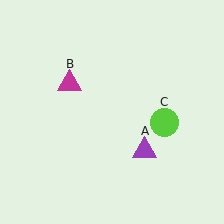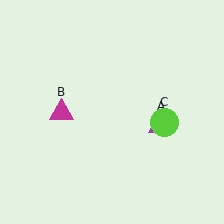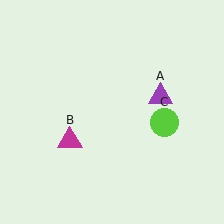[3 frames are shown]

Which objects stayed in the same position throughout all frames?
Lime circle (object C) remained stationary.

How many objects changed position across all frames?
2 objects changed position: purple triangle (object A), magenta triangle (object B).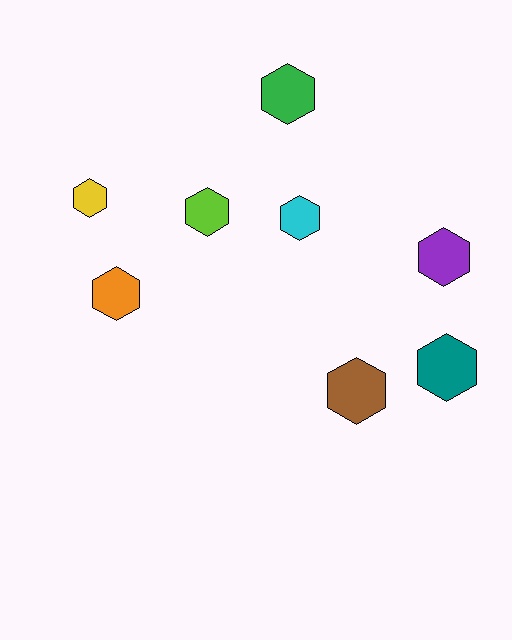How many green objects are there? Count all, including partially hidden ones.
There is 1 green object.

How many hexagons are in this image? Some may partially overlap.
There are 8 hexagons.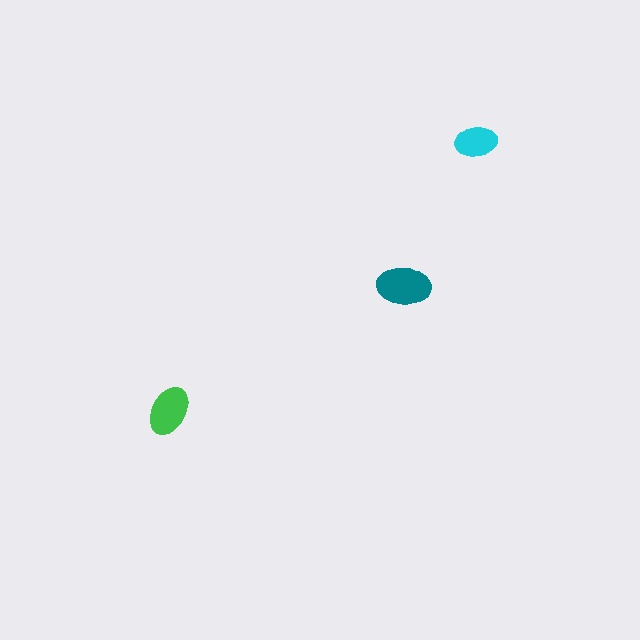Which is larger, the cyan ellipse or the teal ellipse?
The teal one.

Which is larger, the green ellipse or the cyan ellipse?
The green one.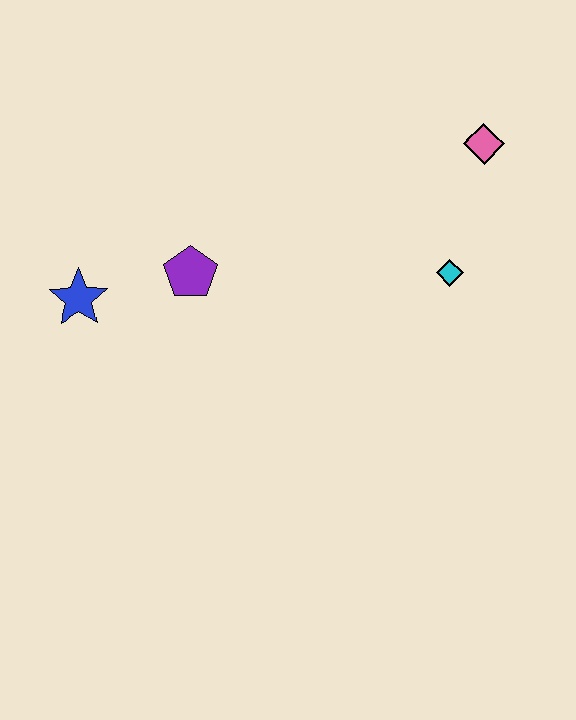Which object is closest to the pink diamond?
The cyan diamond is closest to the pink diamond.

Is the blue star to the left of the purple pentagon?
Yes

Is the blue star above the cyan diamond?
No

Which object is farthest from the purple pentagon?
The pink diamond is farthest from the purple pentagon.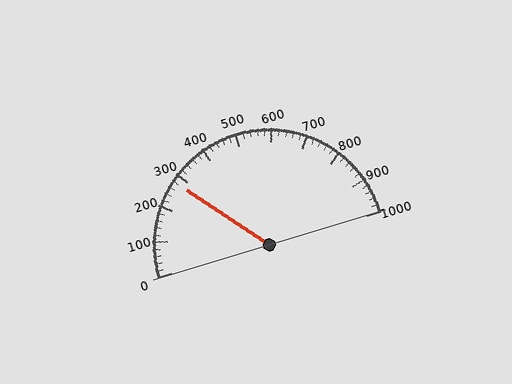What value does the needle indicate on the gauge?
The needle indicates approximately 280.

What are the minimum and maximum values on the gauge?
The gauge ranges from 0 to 1000.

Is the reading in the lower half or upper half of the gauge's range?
The reading is in the lower half of the range (0 to 1000).